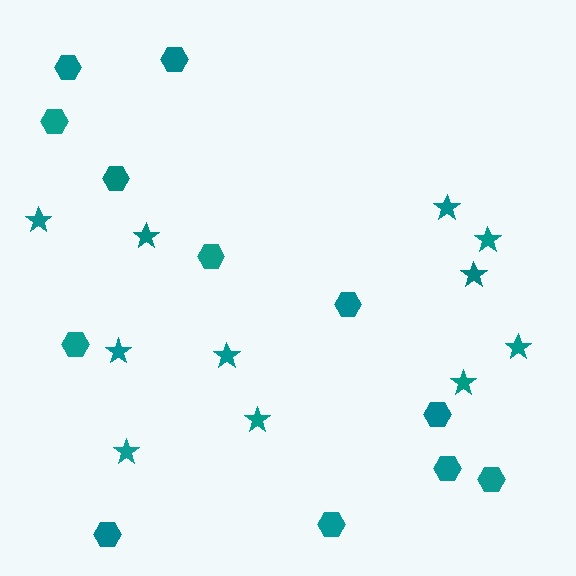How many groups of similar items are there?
There are 2 groups: one group of stars (11) and one group of hexagons (12).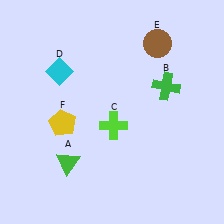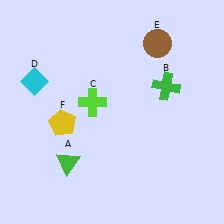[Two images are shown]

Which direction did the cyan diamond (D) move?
The cyan diamond (D) moved left.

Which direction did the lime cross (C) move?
The lime cross (C) moved up.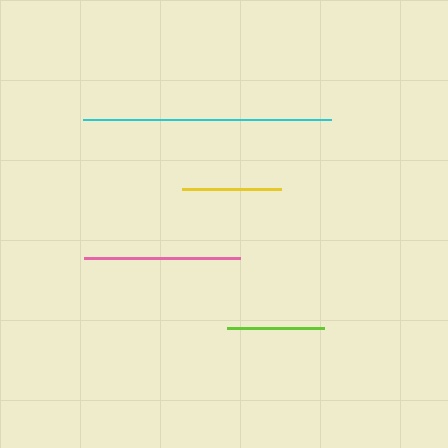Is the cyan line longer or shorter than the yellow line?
The cyan line is longer than the yellow line.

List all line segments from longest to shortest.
From longest to shortest: cyan, pink, yellow, lime.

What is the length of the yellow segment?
The yellow segment is approximately 99 pixels long.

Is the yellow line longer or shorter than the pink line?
The pink line is longer than the yellow line.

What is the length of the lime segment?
The lime segment is approximately 97 pixels long.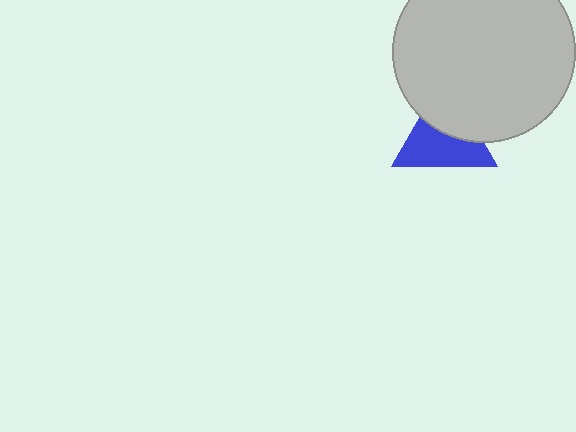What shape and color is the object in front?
The object in front is a light gray circle.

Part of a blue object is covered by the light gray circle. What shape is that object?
It is a triangle.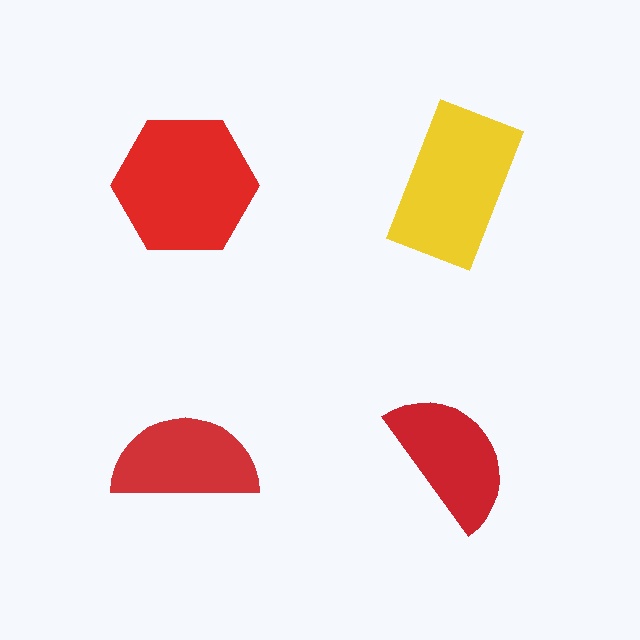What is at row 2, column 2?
A red semicircle.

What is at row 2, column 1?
A red semicircle.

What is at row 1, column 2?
A yellow rectangle.